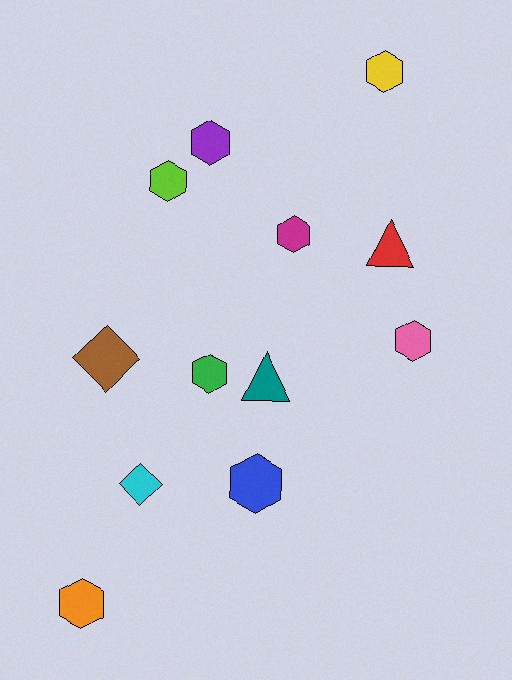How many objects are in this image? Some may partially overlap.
There are 12 objects.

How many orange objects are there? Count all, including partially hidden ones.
There is 1 orange object.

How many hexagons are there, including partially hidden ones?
There are 8 hexagons.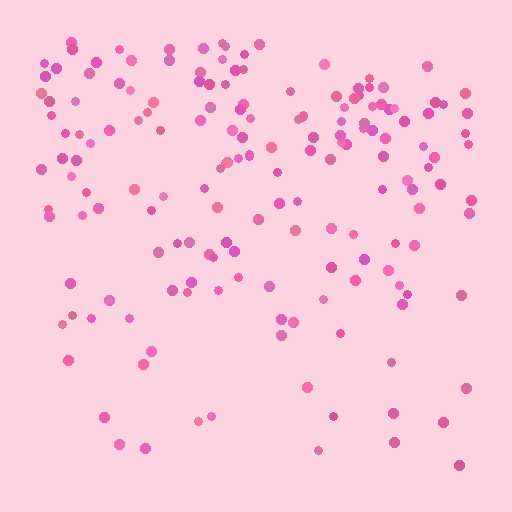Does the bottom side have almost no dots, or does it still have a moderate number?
Still a moderate number, just noticeably fewer than the top.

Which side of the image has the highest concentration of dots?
The top.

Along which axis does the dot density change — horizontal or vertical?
Vertical.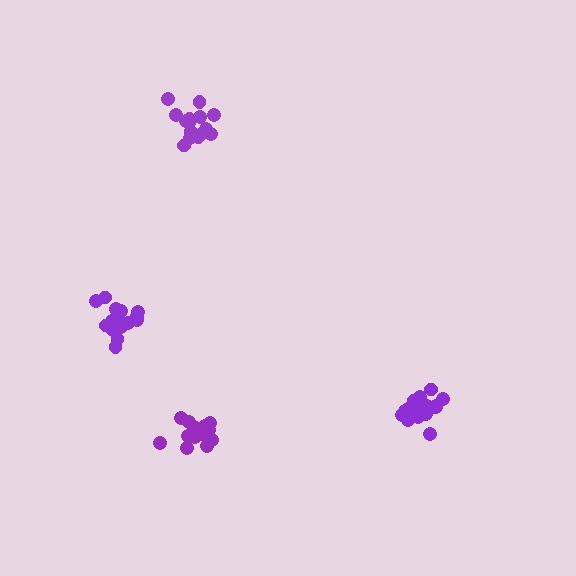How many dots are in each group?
Group 1: 17 dots, Group 2: 20 dots, Group 3: 17 dots, Group 4: 17 dots (71 total).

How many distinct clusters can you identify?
There are 4 distinct clusters.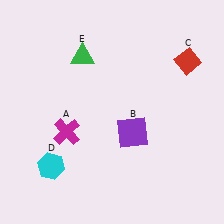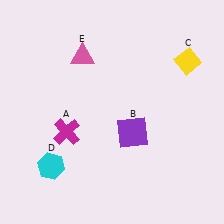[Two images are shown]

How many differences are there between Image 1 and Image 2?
There are 2 differences between the two images.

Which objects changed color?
C changed from red to yellow. E changed from green to pink.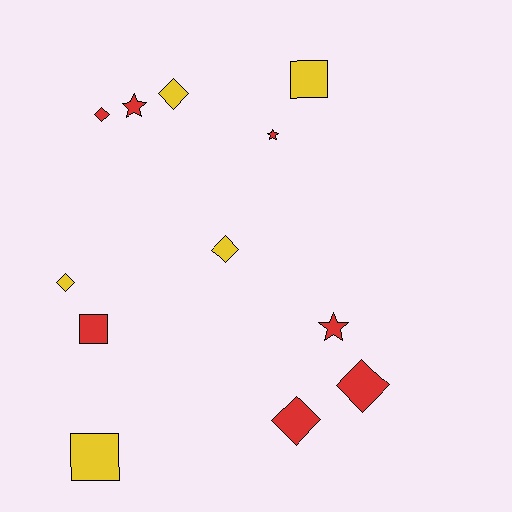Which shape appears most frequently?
Diamond, with 6 objects.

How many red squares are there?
There is 1 red square.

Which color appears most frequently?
Red, with 7 objects.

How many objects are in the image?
There are 12 objects.